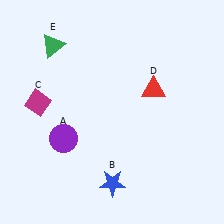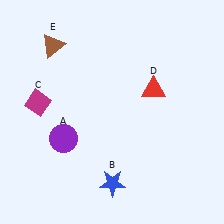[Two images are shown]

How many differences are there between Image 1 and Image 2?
There is 1 difference between the two images.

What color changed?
The triangle (E) changed from green in Image 1 to brown in Image 2.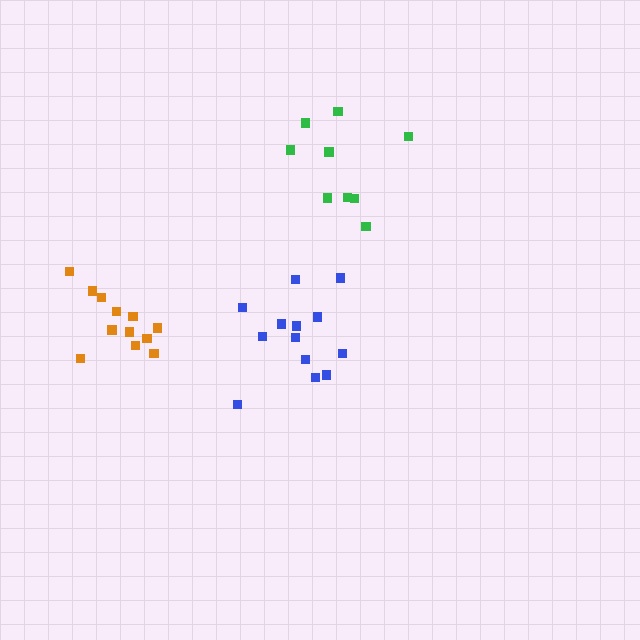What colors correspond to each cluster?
The clusters are colored: orange, green, blue.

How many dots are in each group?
Group 1: 12 dots, Group 2: 9 dots, Group 3: 13 dots (34 total).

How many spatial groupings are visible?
There are 3 spatial groupings.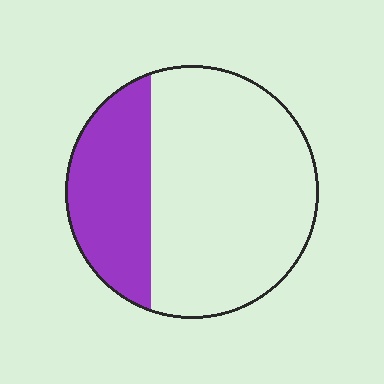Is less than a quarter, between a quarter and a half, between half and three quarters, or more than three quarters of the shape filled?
Between a quarter and a half.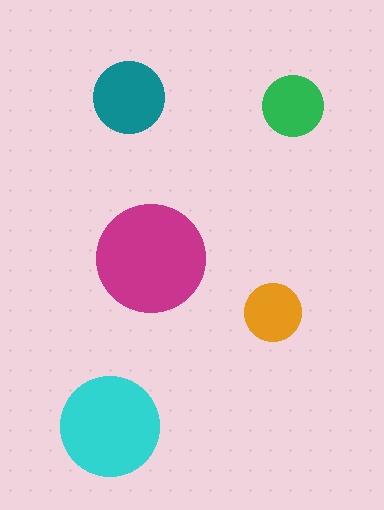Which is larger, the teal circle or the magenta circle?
The magenta one.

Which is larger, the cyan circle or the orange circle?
The cyan one.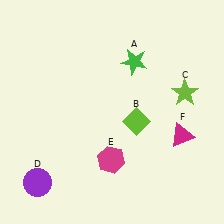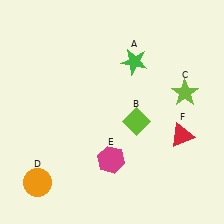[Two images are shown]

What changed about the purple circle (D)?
In Image 1, D is purple. In Image 2, it changed to orange.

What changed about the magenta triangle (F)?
In Image 1, F is magenta. In Image 2, it changed to red.